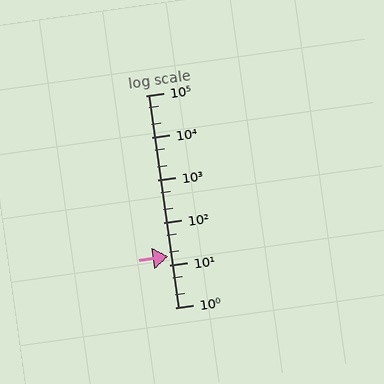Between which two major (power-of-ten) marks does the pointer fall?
The pointer is between 10 and 100.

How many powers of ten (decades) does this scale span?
The scale spans 5 decades, from 1 to 100000.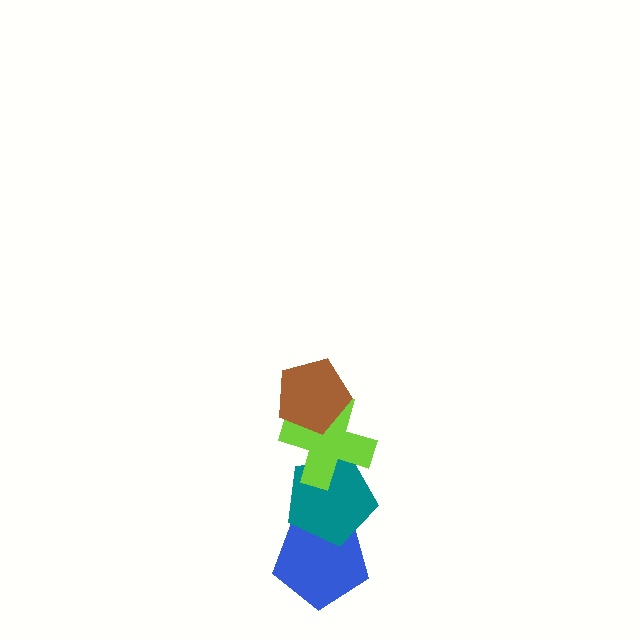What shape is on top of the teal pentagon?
The lime cross is on top of the teal pentagon.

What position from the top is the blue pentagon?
The blue pentagon is 4th from the top.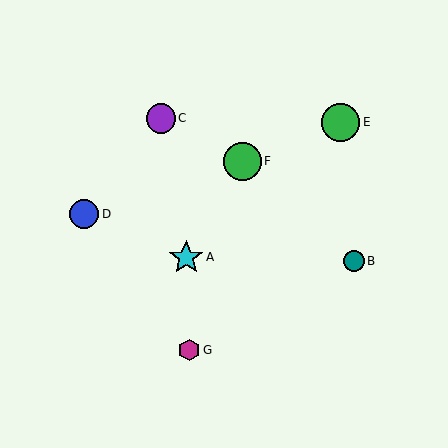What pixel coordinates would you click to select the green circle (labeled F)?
Click at (242, 161) to select the green circle F.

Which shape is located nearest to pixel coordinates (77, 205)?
The blue circle (labeled D) at (84, 214) is nearest to that location.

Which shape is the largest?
The green circle (labeled E) is the largest.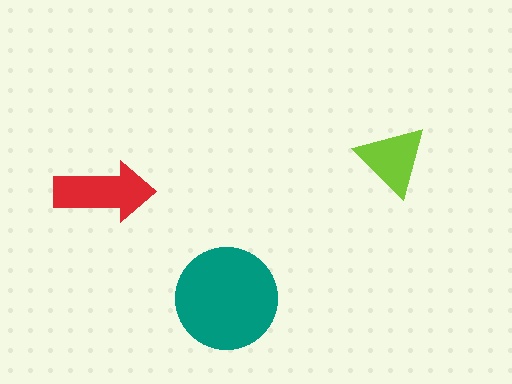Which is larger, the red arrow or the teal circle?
The teal circle.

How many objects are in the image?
There are 3 objects in the image.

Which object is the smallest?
The lime triangle.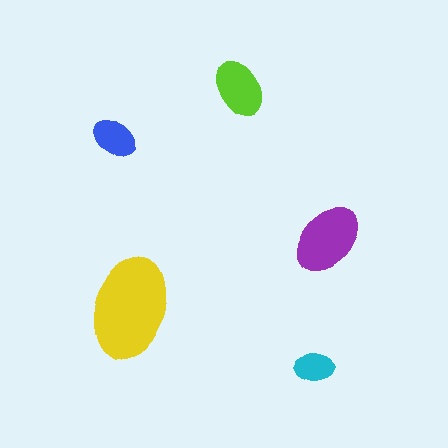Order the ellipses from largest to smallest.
the yellow one, the purple one, the lime one, the blue one, the cyan one.